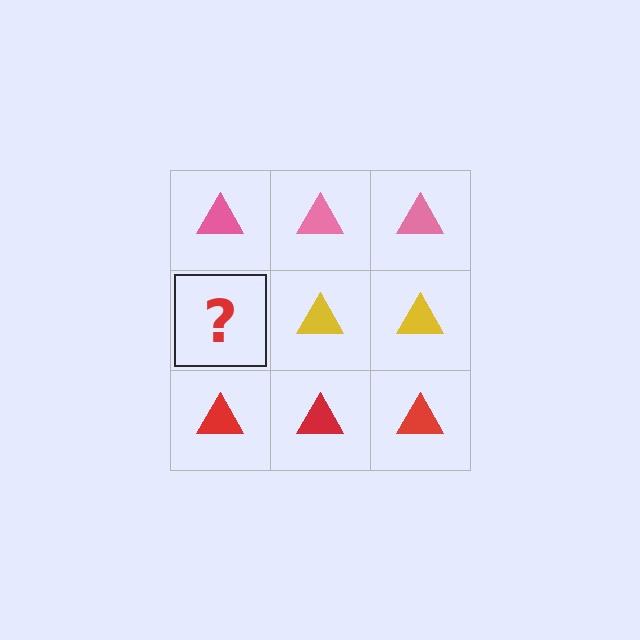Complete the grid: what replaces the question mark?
The question mark should be replaced with a yellow triangle.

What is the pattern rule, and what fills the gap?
The rule is that each row has a consistent color. The gap should be filled with a yellow triangle.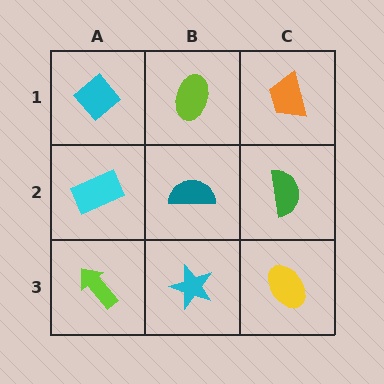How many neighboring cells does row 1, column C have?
2.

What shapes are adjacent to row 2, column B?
A lime ellipse (row 1, column B), a cyan star (row 3, column B), a cyan rectangle (row 2, column A), a green semicircle (row 2, column C).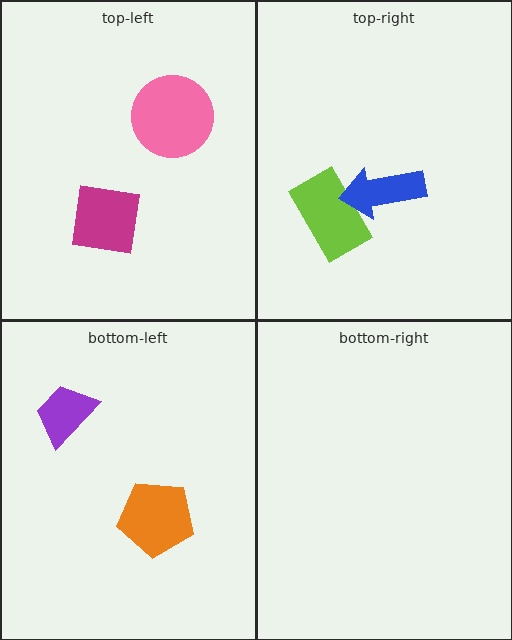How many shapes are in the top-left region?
2.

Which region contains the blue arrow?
The top-right region.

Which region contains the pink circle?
The top-left region.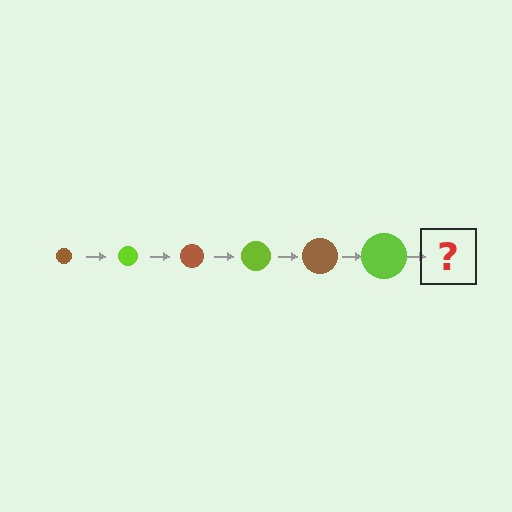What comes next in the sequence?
The next element should be a brown circle, larger than the previous one.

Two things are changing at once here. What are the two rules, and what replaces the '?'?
The two rules are that the circle grows larger each step and the color cycles through brown and lime. The '?' should be a brown circle, larger than the previous one.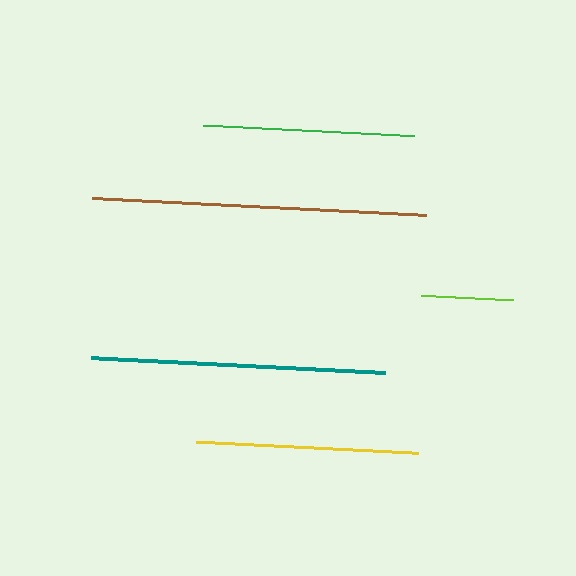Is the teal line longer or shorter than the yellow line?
The teal line is longer than the yellow line.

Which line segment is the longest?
The brown line is the longest at approximately 335 pixels.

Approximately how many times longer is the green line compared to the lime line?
The green line is approximately 2.3 times the length of the lime line.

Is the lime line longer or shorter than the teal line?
The teal line is longer than the lime line.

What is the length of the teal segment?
The teal segment is approximately 294 pixels long.